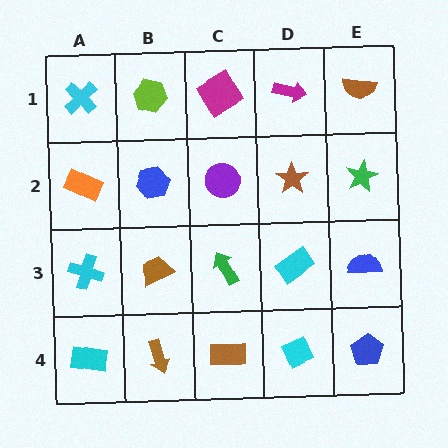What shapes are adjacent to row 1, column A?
An orange rectangle (row 2, column A), a lime hexagon (row 1, column B).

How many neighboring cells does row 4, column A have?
2.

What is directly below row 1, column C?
A purple circle.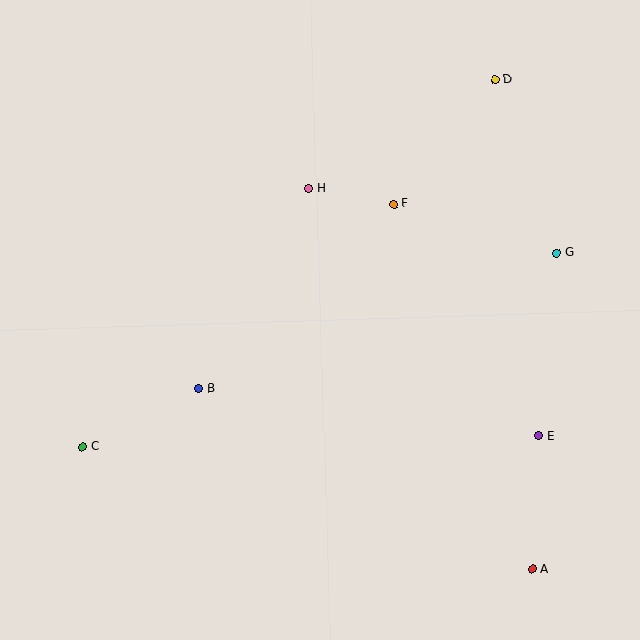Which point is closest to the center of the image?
Point H at (308, 188) is closest to the center.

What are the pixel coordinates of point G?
Point G is at (557, 253).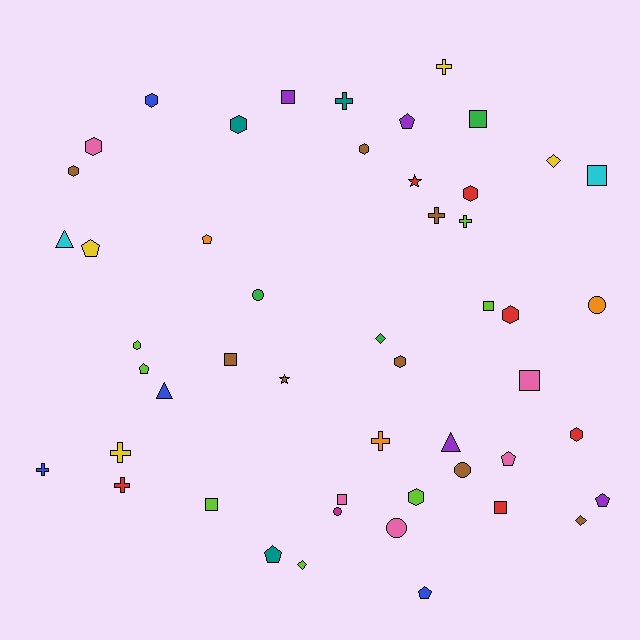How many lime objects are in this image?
There are 7 lime objects.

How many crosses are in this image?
There are 8 crosses.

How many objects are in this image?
There are 50 objects.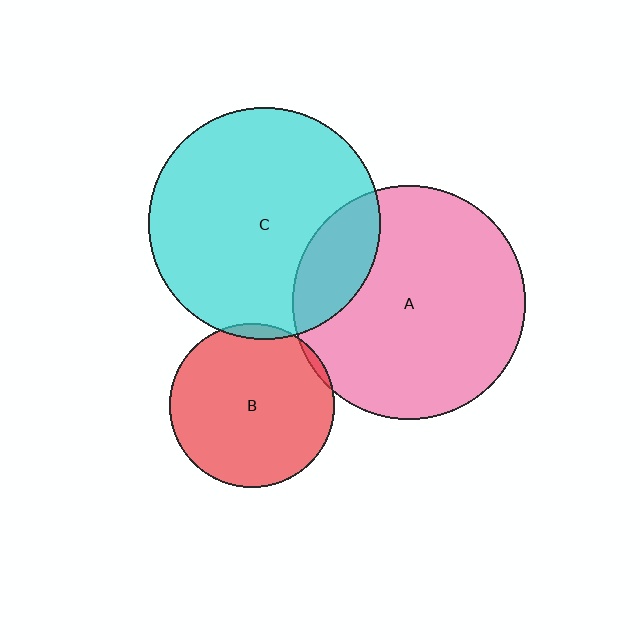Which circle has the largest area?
Circle A (pink).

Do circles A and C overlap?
Yes.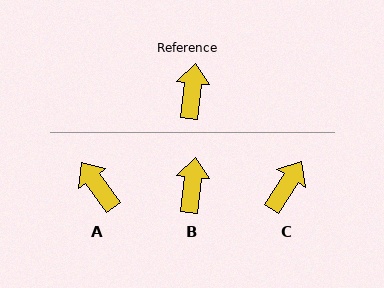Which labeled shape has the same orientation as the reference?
B.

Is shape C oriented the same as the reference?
No, it is off by about 26 degrees.